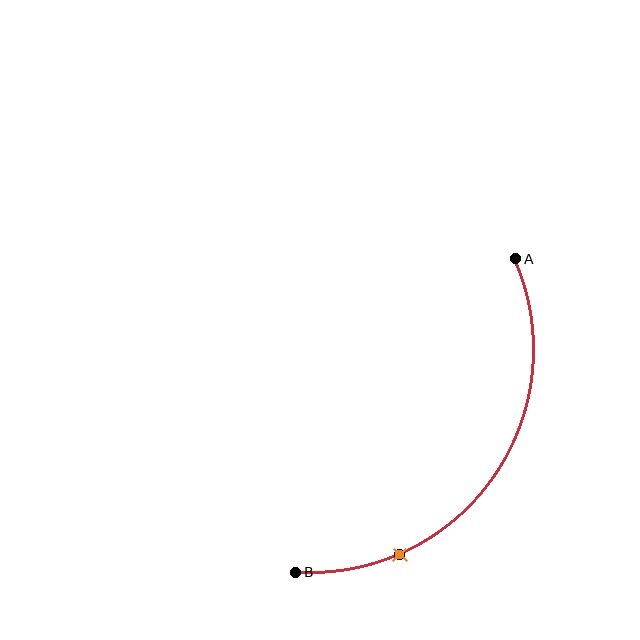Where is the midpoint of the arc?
The arc midpoint is the point on the curve farthest from the straight line joining A and B. It sits below and to the right of that line.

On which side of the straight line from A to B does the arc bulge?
The arc bulges below and to the right of the straight line connecting A and B.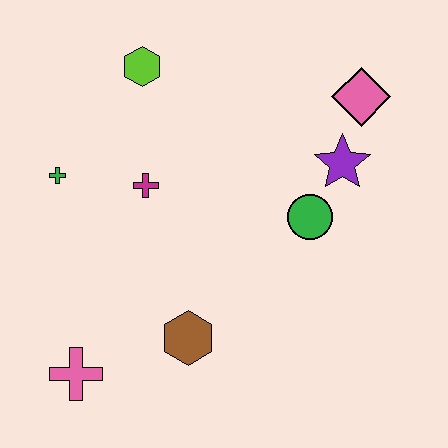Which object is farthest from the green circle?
The pink cross is farthest from the green circle.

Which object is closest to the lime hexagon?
The magenta cross is closest to the lime hexagon.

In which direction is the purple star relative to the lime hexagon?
The purple star is to the right of the lime hexagon.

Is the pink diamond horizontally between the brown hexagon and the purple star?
No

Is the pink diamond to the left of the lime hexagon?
No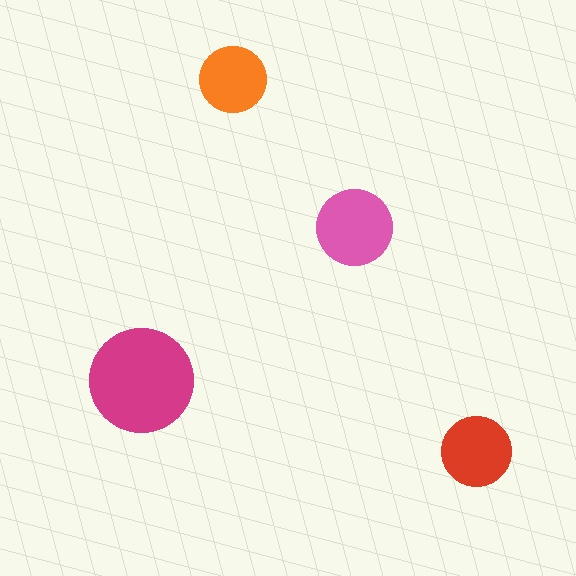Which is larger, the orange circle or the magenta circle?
The magenta one.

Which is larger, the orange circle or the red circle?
The red one.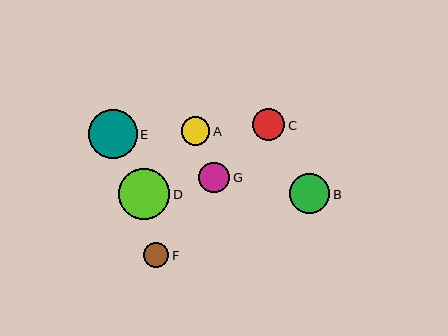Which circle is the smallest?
Circle F is the smallest with a size of approximately 25 pixels.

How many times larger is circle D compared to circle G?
Circle D is approximately 1.7 times the size of circle G.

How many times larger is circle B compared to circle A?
Circle B is approximately 1.4 times the size of circle A.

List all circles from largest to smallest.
From largest to smallest: D, E, B, C, G, A, F.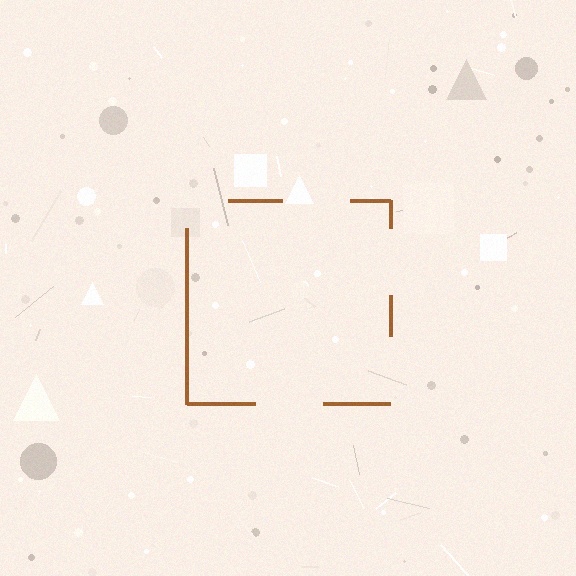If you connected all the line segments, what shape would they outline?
They would outline a square.